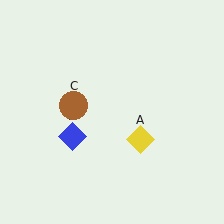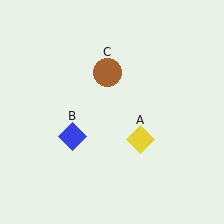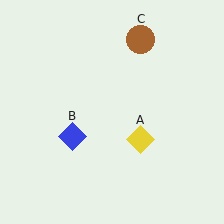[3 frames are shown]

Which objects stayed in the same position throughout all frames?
Yellow diamond (object A) and blue diamond (object B) remained stationary.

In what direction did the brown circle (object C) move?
The brown circle (object C) moved up and to the right.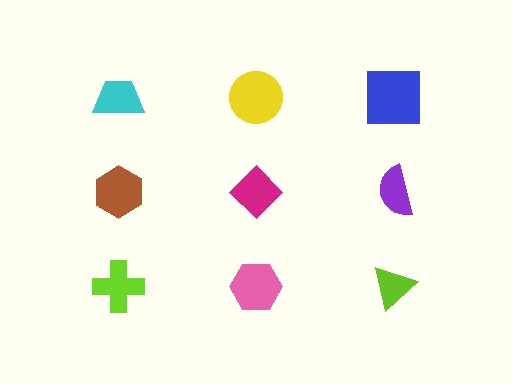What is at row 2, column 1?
A brown hexagon.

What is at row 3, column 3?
A lime triangle.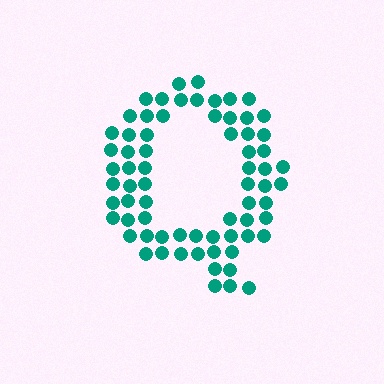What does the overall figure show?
The overall figure shows the letter Q.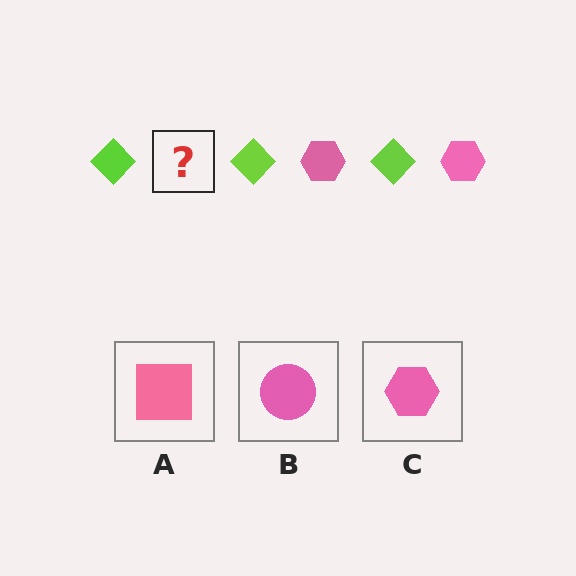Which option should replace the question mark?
Option C.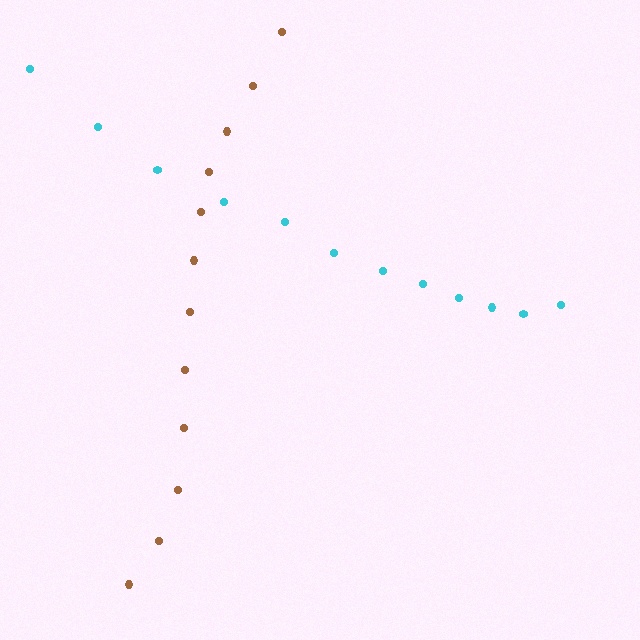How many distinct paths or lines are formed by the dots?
There are 2 distinct paths.